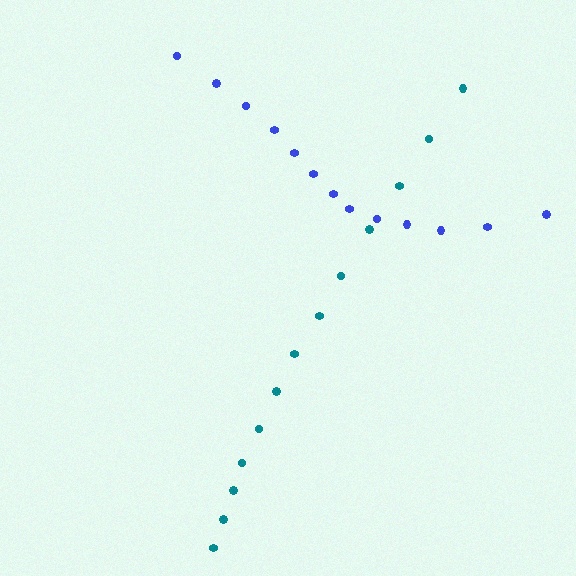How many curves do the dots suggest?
There are 2 distinct paths.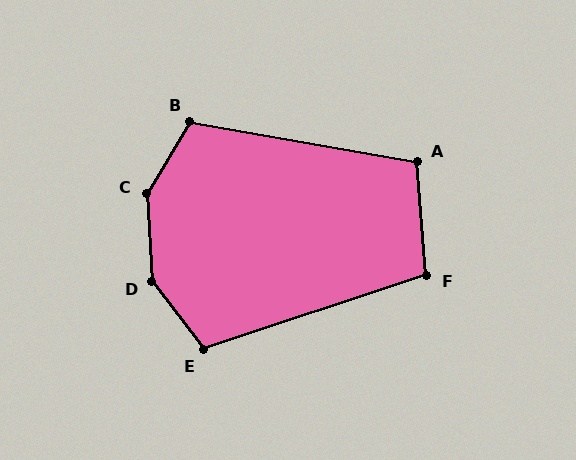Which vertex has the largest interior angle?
C, at approximately 146 degrees.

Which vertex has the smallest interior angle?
F, at approximately 103 degrees.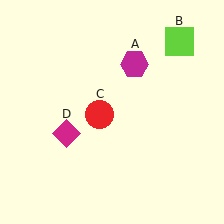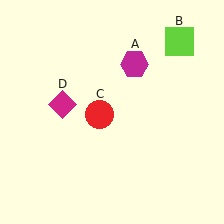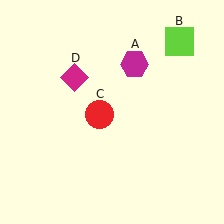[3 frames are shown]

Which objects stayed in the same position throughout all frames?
Magenta hexagon (object A) and lime square (object B) and red circle (object C) remained stationary.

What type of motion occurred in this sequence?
The magenta diamond (object D) rotated clockwise around the center of the scene.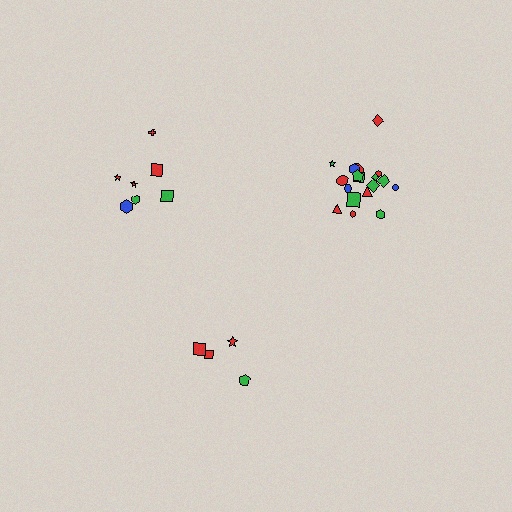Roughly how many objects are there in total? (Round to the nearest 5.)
Roughly 30 objects in total.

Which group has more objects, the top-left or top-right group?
The top-right group.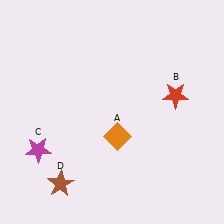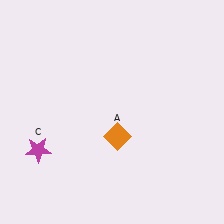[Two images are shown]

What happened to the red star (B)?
The red star (B) was removed in Image 2. It was in the top-right area of Image 1.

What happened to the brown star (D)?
The brown star (D) was removed in Image 2. It was in the bottom-left area of Image 1.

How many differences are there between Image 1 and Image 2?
There are 2 differences between the two images.